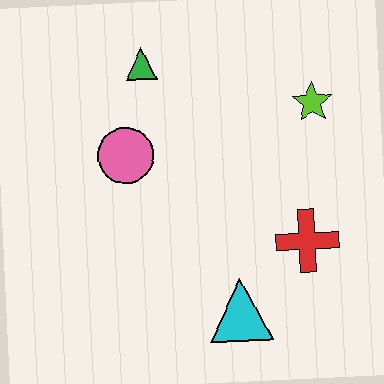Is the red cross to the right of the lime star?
No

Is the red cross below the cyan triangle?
No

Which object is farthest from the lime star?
The cyan triangle is farthest from the lime star.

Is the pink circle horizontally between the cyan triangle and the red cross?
No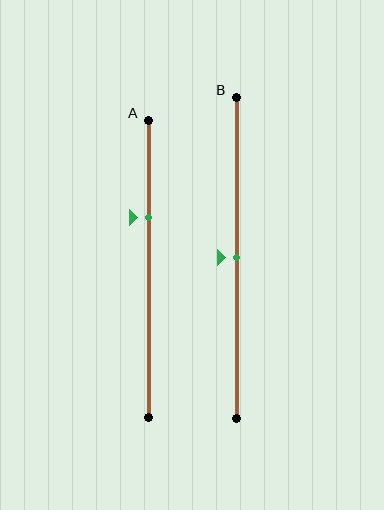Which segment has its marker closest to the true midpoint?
Segment B has its marker closest to the true midpoint.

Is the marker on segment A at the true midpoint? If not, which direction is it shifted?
No, the marker on segment A is shifted upward by about 17% of the segment length.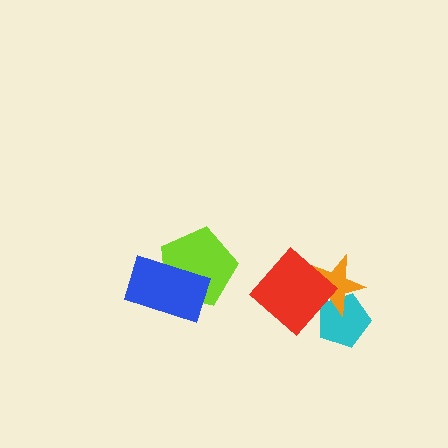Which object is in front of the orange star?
The red diamond is in front of the orange star.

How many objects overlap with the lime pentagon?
1 object overlaps with the lime pentagon.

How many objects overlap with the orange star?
2 objects overlap with the orange star.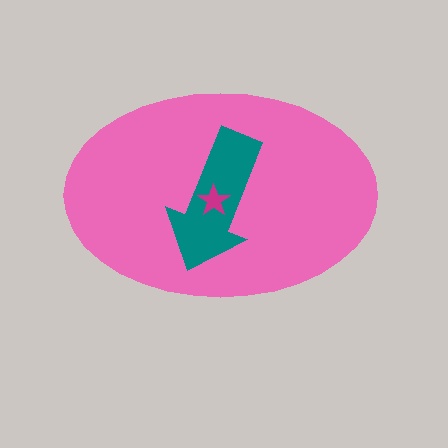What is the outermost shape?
The pink ellipse.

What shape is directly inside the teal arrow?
The magenta star.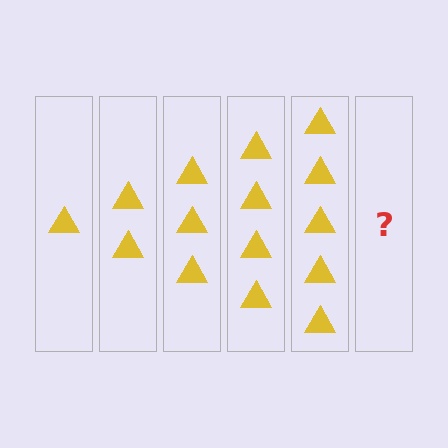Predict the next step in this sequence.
The next step is 6 triangles.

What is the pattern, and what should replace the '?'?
The pattern is that each step adds one more triangle. The '?' should be 6 triangles.